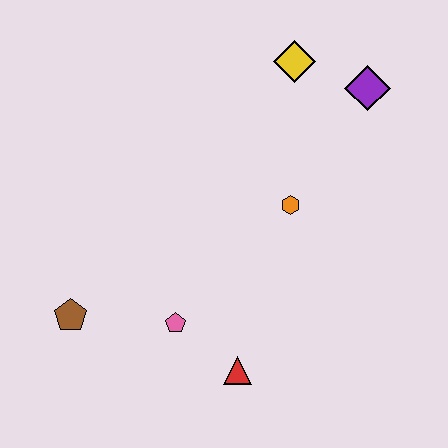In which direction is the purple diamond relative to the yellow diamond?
The purple diamond is to the right of the yellow diamond.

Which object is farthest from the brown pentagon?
The purple diamond is farthest from the brown pentagon.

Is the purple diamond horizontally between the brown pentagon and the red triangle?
No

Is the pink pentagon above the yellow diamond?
No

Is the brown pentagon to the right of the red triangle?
No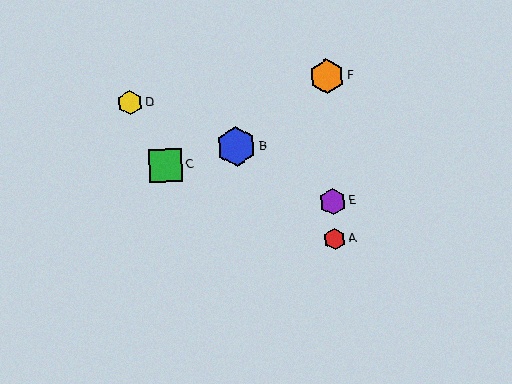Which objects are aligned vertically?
Objects A, E, F are aligned vertically.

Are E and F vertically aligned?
Yes, both are at x≈333.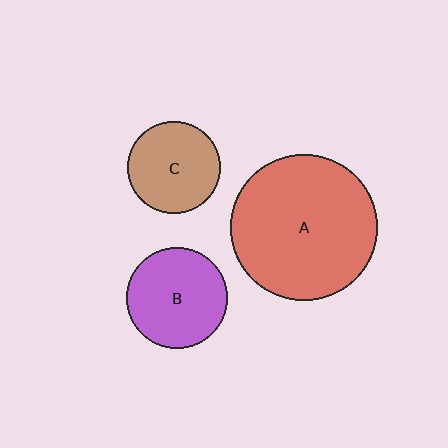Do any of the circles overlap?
No, none of the circles overlap.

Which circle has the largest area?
Circle A (red).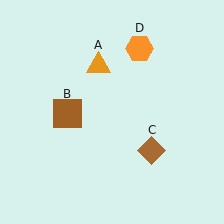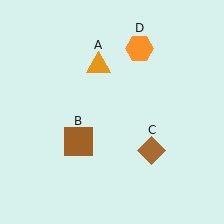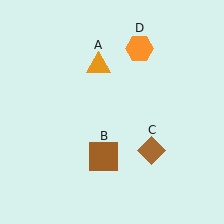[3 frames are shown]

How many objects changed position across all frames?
1 object changed position: brown square (object B).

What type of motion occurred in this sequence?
The brown square (object B) rotated counterclockwise around the center of the scene.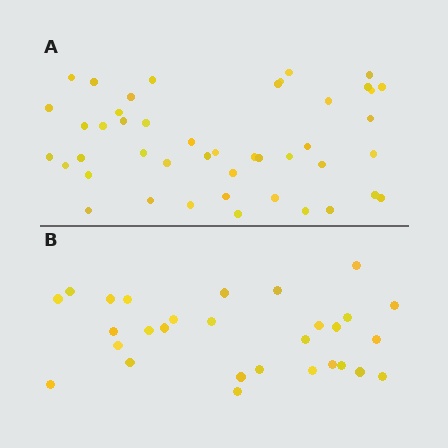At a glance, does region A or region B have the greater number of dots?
Region A (the top region) has more dots.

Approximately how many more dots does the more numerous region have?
Region A has approximately 15 more dots than region B.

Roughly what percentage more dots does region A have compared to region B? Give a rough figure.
About 55% more.